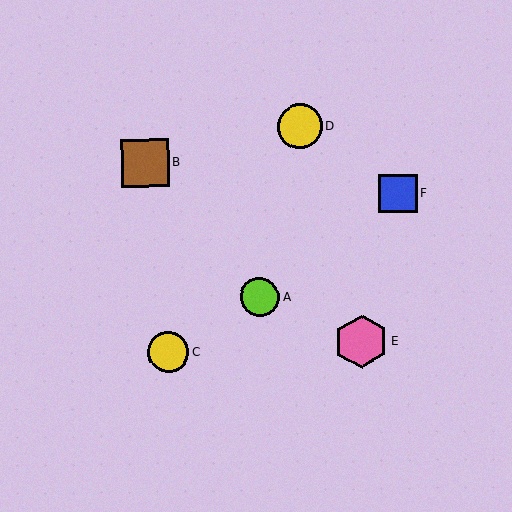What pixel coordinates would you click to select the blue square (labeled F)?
Click at (398, 193) to select the blue square F.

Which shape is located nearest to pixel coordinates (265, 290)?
The lime circle (labeled A) at (260, 297) is nearest to that location.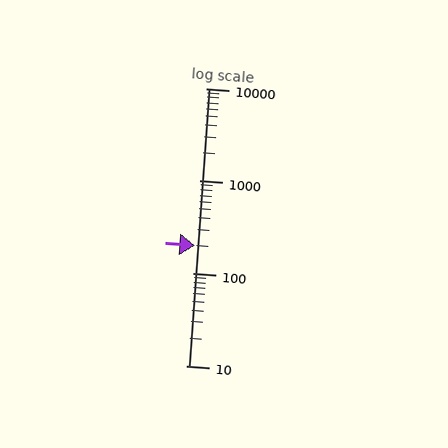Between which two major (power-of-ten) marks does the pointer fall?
The pointer is between 100 and 1000.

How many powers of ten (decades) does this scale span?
The scale spans 3 decades, from 10 to 10000.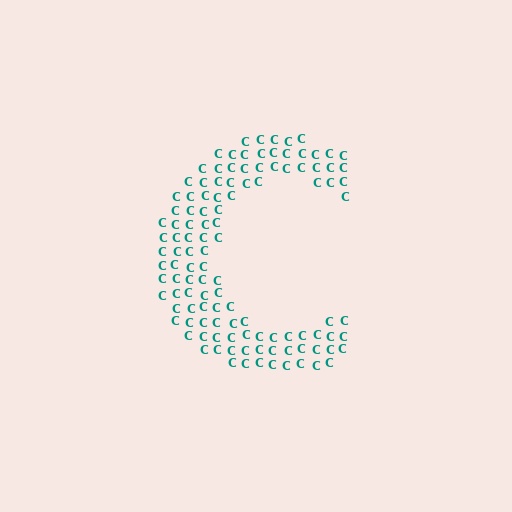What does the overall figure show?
The overall figure shows the letter C.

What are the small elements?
The small elements are letter C's.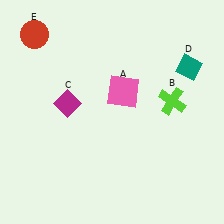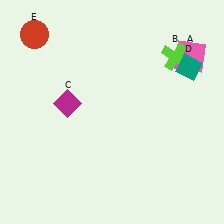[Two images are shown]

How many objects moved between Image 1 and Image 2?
2 objects moved between the two images.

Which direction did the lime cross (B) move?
The lime cross (B) moved up.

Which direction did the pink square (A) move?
The pink square (A) moved right.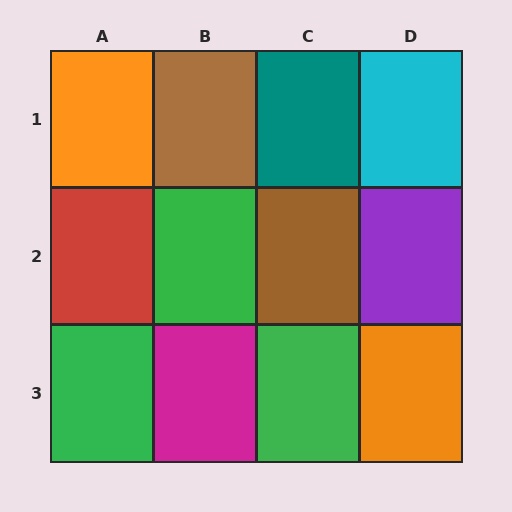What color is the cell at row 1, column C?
Teal.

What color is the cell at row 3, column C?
Green.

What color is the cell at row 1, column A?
Orange.